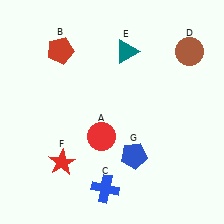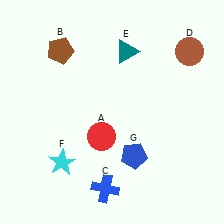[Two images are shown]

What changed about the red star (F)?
In Image 1, F is red. In Image 2, it changed to cyan.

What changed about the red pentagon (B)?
In Image 1, B is red. In Image 2, it changed to brown.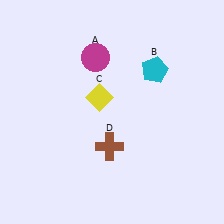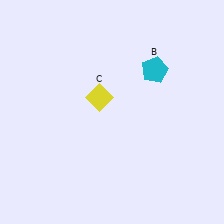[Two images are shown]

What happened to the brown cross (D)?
The brown cross (D) was removed in Image 2. It was in the bottom-left area of Image 1.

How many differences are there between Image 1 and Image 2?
There are 2 differences between the two images.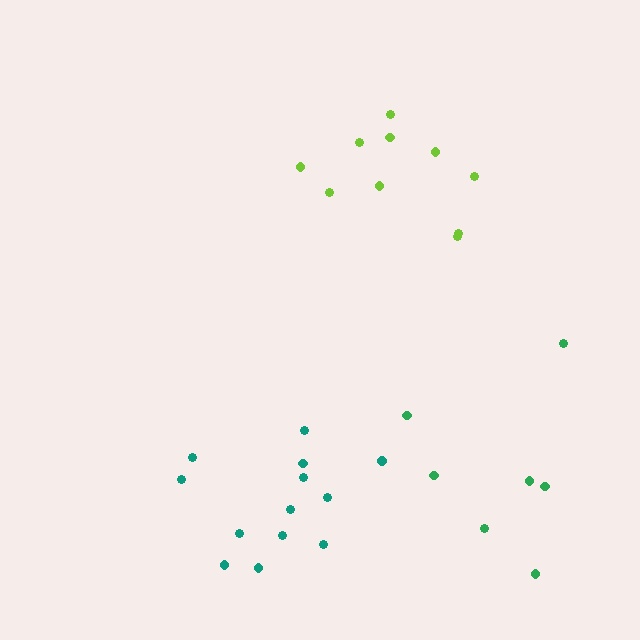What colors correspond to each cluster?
The clusters are colored: green, teal, lime.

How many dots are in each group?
Group 1: 7 dots, Group 2: 13 dots, Group 3: 10 dots (30 total).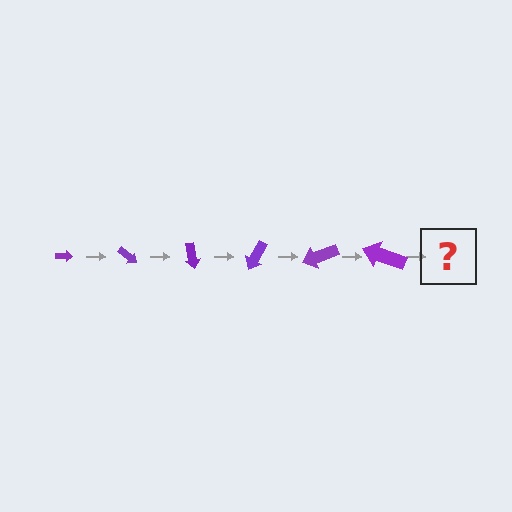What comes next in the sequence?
The next element should be an arrow, larger than the previous one and rotated 240 degrees from the start.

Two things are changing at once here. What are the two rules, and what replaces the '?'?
The two rules are that the arrow grows larger each step and it rotates 40 degrees each step. The '?' should be an arrow, larger than the previous one and rotated 240 degrees from the start.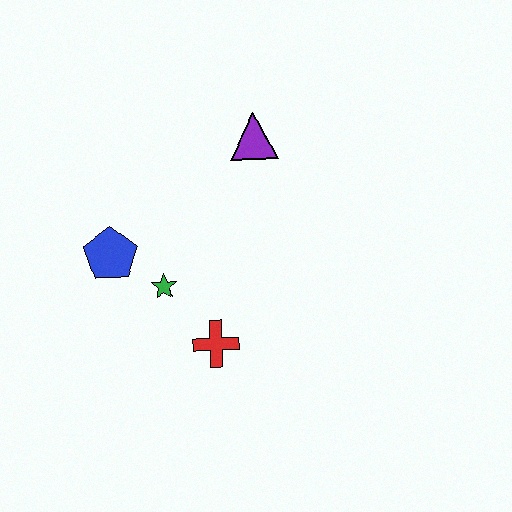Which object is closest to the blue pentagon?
The green star is closest to the blue pentagon.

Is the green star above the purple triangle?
No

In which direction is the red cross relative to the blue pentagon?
The red cross is to the right of the blue pentagon.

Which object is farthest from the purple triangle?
The red cross is farthest from the purple triangle.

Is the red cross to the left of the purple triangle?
Yes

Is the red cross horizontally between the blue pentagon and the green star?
No